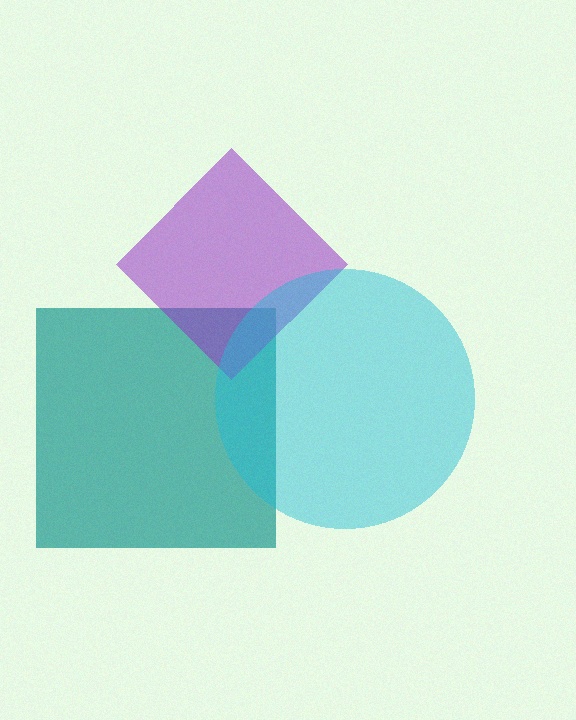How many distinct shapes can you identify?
There are 3 distinct shapes: a teal square, a purple diamond, a cyan circle.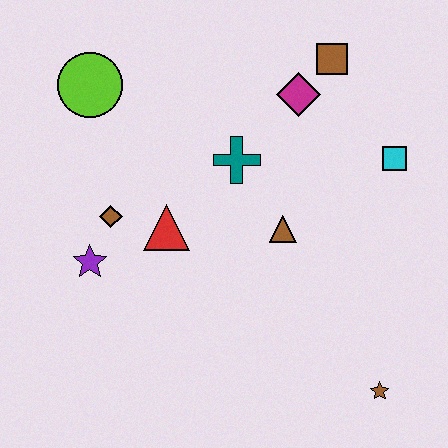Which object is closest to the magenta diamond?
The brown square is closest to the magenta diamond.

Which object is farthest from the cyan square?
The purple star is farthest from the cyan square.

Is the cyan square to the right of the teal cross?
Yes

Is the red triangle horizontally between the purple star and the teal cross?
Yes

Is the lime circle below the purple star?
No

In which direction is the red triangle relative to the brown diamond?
The red triangle is to the right of the brown diamond.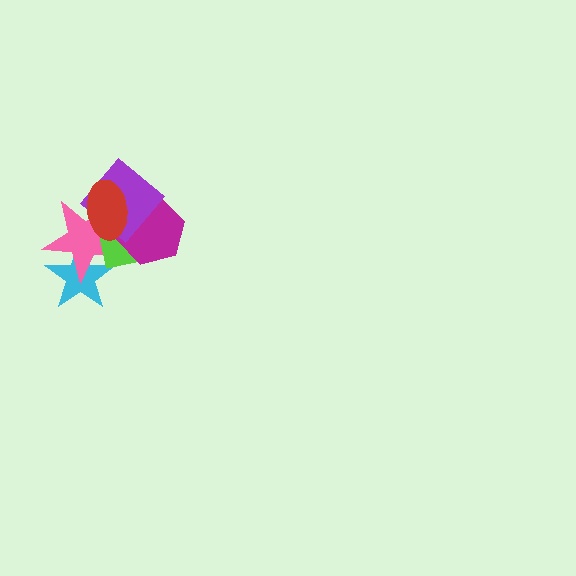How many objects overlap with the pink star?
5 objects overlap with the pink star.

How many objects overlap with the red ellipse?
4 objects overlap with the red ellipse.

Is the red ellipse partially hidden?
No, no other shape covers it.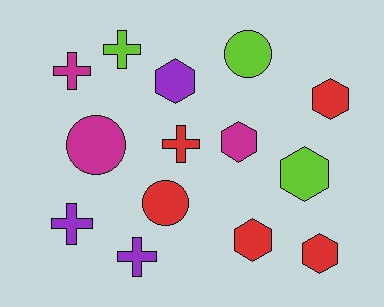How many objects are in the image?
There are 14 objects.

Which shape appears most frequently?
Hexagon, with 6 objects.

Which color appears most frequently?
Red, with 5 objects.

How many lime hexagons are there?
There is 1 lime hexagon.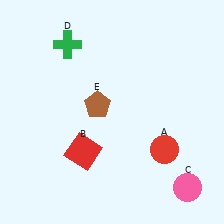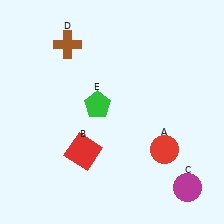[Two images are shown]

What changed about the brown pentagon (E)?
In Image 1, E is brown. In Image 2, it changed to green.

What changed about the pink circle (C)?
In Image 1, C is pink. In Image 2, it changed to magenta.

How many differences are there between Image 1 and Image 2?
There are 3 differences between the two images.